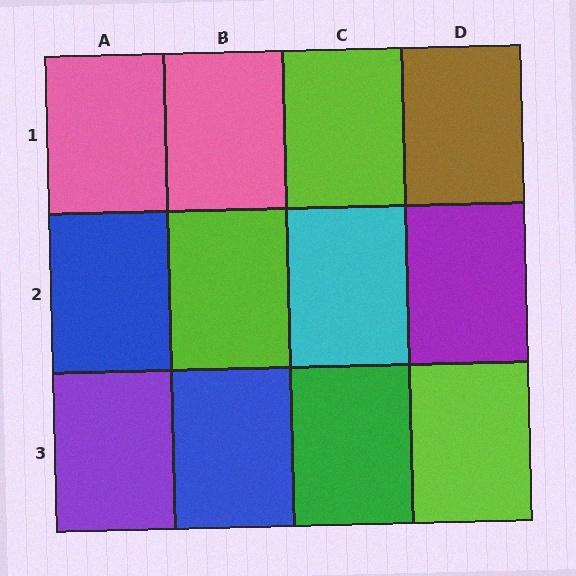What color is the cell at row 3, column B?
Blue.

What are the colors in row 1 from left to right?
Pink, pink, lime, brown.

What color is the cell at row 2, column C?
Cyan.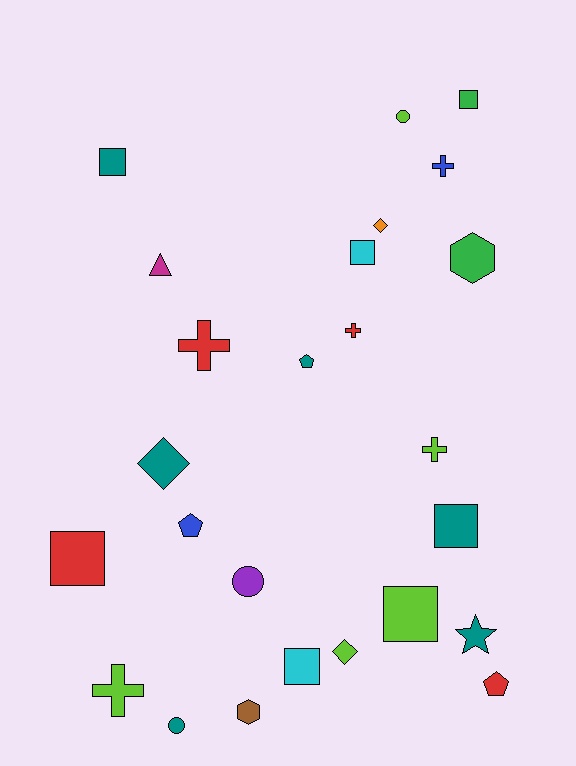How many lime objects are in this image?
There are 5 lime objects.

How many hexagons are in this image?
There are 2 hexagons.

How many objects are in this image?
There are 25 objects.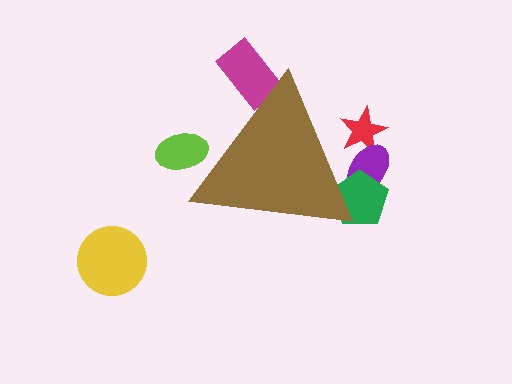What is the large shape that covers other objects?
A brown triangle.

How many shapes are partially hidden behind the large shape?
5 shapes are partially hidden.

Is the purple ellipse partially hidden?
Yes, the purple ellipse is partially hidden behind the brown triangle.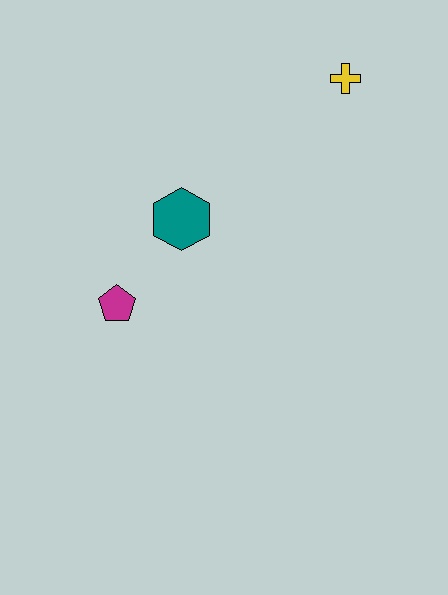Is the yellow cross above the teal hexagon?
Yes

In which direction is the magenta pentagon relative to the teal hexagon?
The magenta pentagon is below the teal hexagon.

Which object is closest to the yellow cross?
The teal hexagon is closest to the yellow cross.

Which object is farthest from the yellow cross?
The magenta pentagon is farthest from the yellow cross.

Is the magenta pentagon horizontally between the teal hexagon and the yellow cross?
No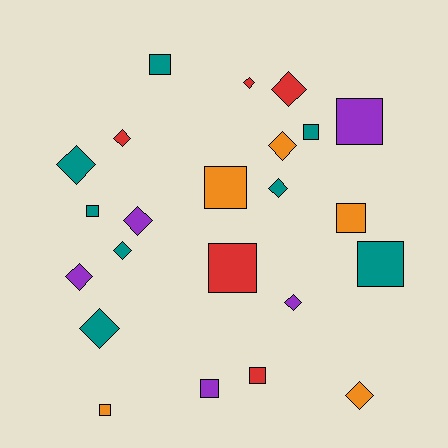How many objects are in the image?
There are 23 objects.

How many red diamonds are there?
There are 3 red diamonds.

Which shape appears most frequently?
Diamond, with 12 objects.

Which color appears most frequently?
Teal, with 8 objects.